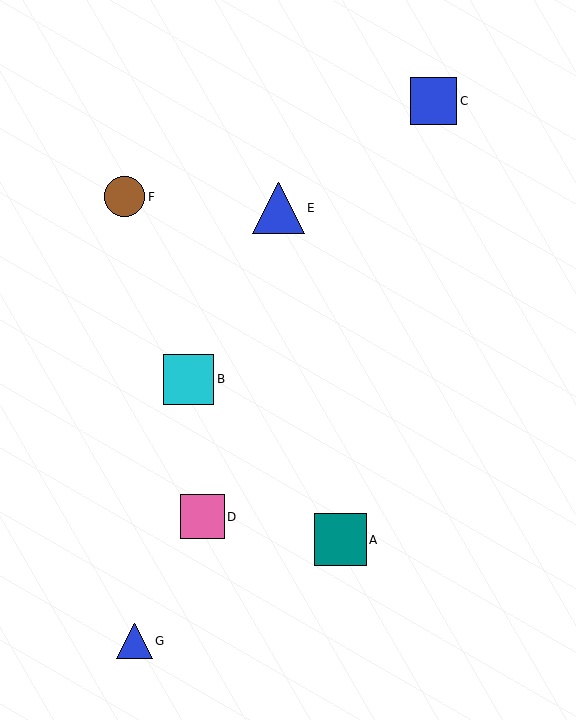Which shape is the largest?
The teal square (labeled A) is the largest.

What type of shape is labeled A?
Shape A is a teal square.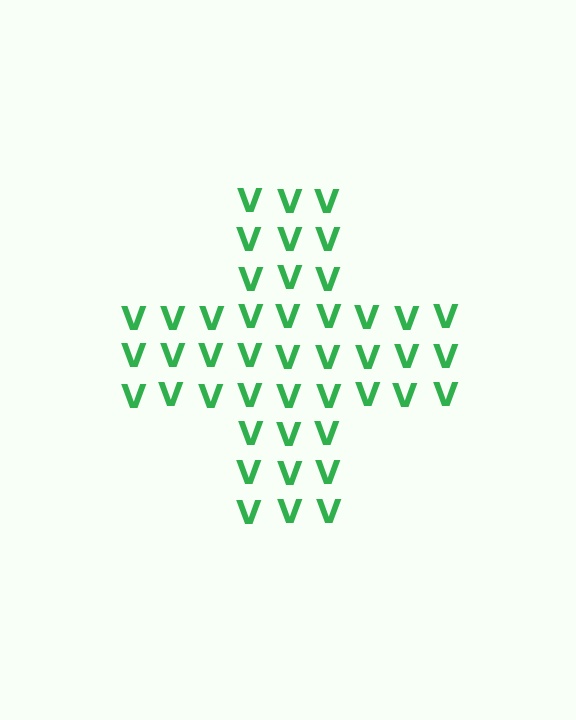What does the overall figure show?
The overall figure shows a cross.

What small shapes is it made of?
It is made of small letter V's.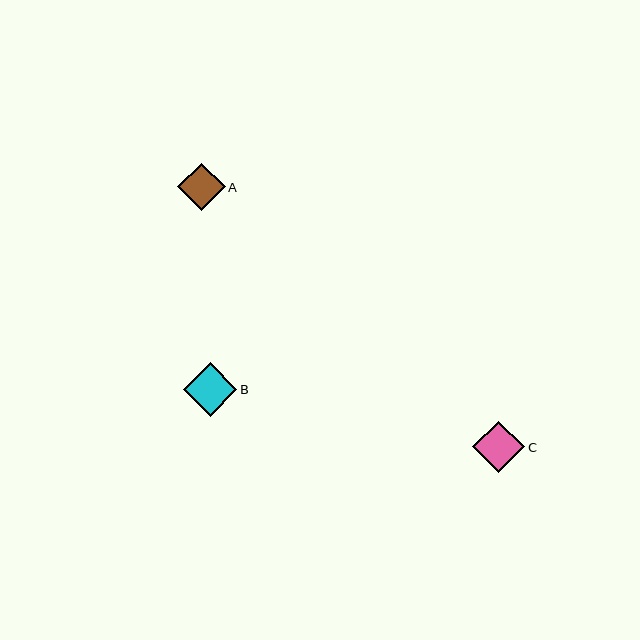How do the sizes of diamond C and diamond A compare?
Diamond C and diamond A are approximately the same size.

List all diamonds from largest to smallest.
From largest to smallest: B, C, A.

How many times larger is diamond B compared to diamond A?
Diamond B is approximately 1.1 times the size of diamond A.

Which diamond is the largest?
Diamond B is the largest with a size of approximately 54 pixels.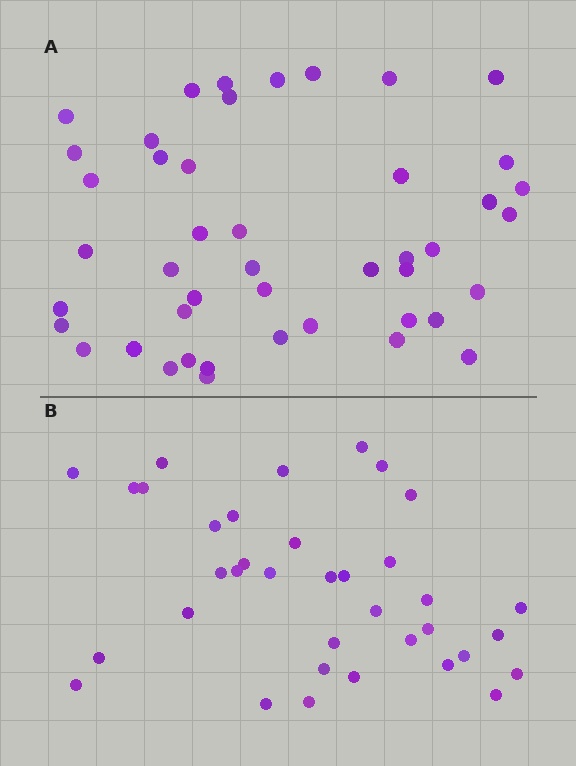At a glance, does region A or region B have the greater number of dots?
Region A (the top region) has more dots.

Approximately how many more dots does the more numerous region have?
Region A has roughly 8 or so more dots than region B.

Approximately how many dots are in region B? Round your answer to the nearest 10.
About 40 dots. (The exact count is 36, which rounds to 40.)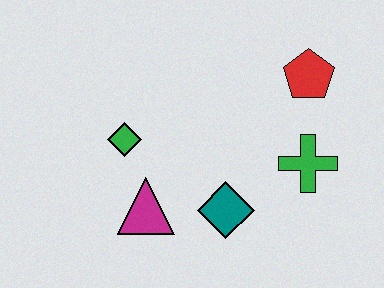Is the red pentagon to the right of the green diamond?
Yes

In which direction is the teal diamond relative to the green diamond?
The teal diamond is to the right of the green diamond.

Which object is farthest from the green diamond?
The red pentagon is farthest from the green diamond.